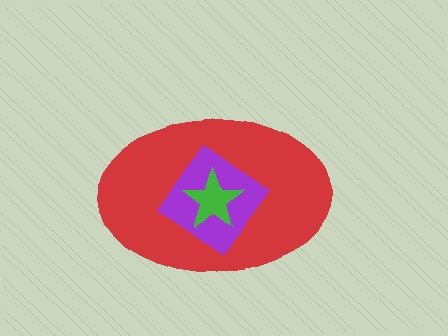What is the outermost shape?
The red ellipse.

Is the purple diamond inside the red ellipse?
Yes.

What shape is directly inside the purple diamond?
The green star.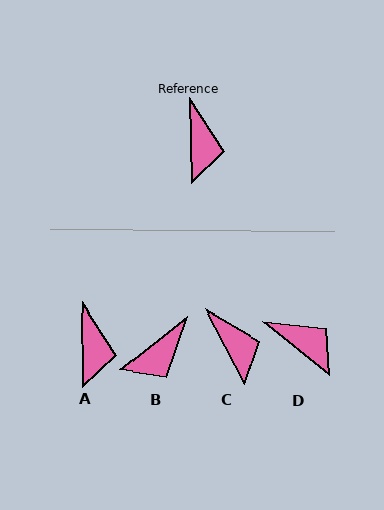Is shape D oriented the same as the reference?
No, it is off by about 51 degrees.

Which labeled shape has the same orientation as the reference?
A.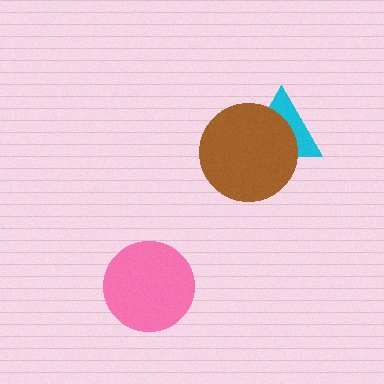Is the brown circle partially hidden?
No, no other shape covers it.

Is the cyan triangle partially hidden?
Yes, it is partially covered by another shape.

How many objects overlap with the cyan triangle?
1 object overlaps with the cyan triangle.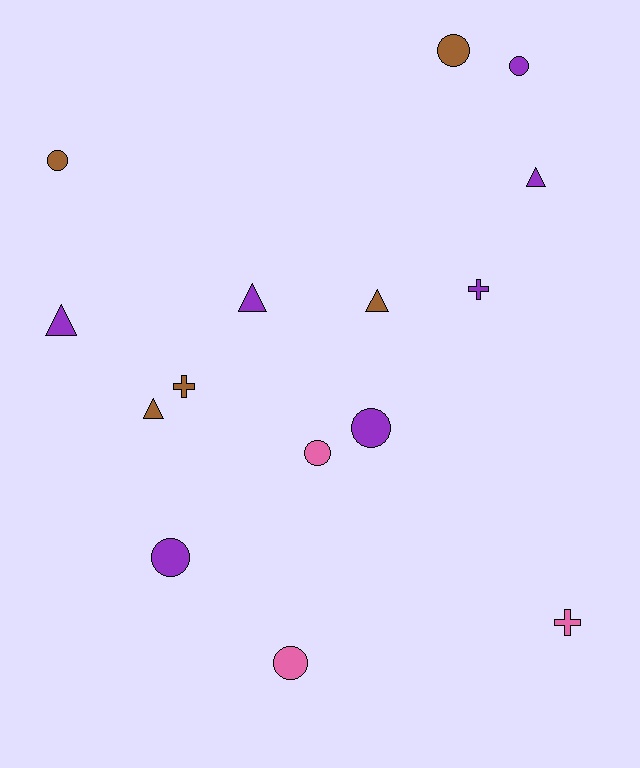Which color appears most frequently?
Purple, with 7 objects.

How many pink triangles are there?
There are no pink triangles.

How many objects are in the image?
There are 15 objects.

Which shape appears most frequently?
Circle, with 7 objects.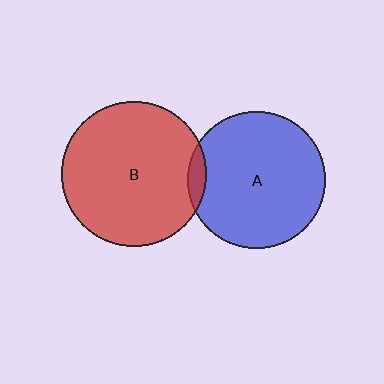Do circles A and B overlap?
Yes.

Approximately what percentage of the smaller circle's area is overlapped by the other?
Approximately 5%.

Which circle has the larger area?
Circle B (red).